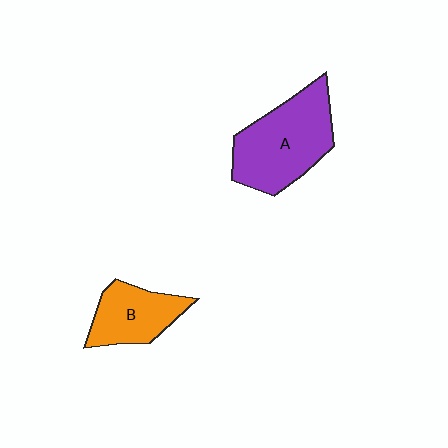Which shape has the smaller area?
Shape B (orange).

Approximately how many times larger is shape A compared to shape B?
Approximately 1.6 times.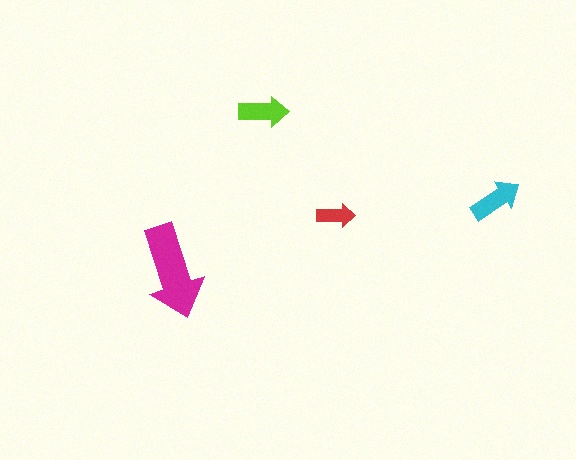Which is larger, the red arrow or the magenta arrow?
The magenta one.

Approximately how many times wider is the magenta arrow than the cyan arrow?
About 2 times wider.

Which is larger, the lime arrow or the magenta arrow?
The magenta one.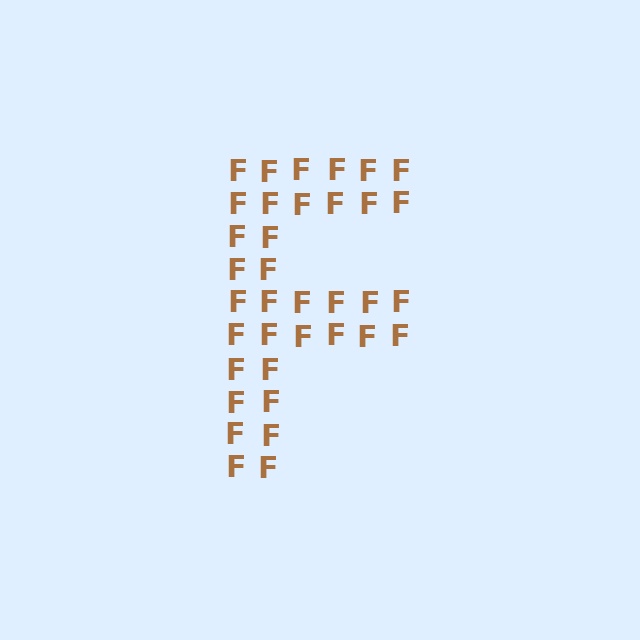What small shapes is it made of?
It is made of small letter F's.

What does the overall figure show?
The overall figure shows the letter F.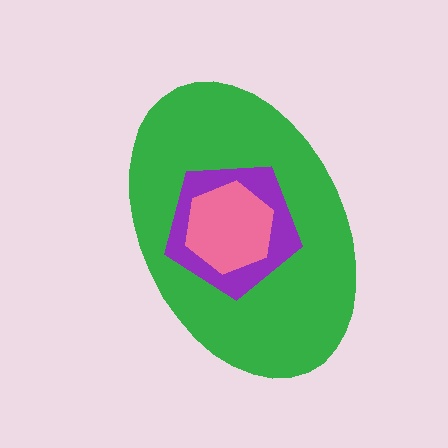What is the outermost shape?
The green ellipse.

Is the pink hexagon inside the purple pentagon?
Yes.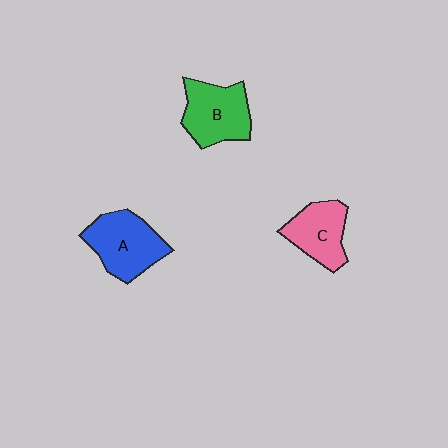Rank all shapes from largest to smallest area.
From largest to smallest: A (blue), B (green), C (pink).